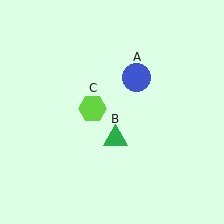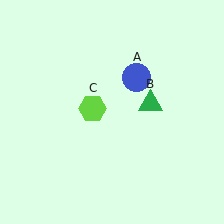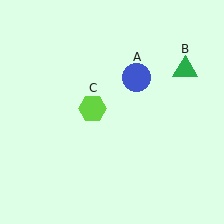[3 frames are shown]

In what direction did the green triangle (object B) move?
The green triangle (object B) moved up and to the right.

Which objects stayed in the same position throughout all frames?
Blue circle (object A) and lime hexagon (object C) remained stationary.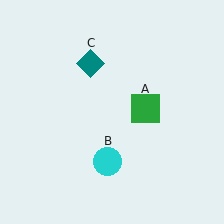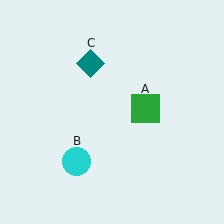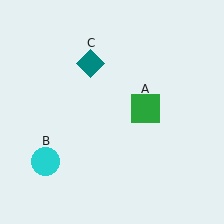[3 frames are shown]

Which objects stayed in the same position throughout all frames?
Green square (object A) and teal diamond (object C) remained stationary.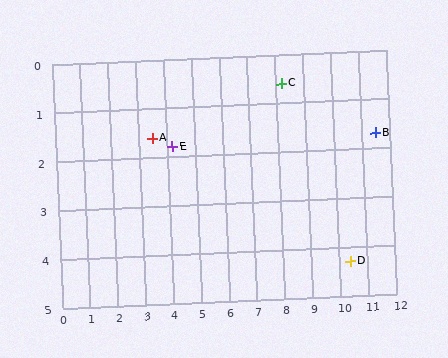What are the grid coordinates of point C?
Point C is at approximately (8.2, 0.6).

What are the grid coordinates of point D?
Point D is at approximately (10.4, 4.3).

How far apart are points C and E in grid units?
Points C and E are about 4.2 grid units apart.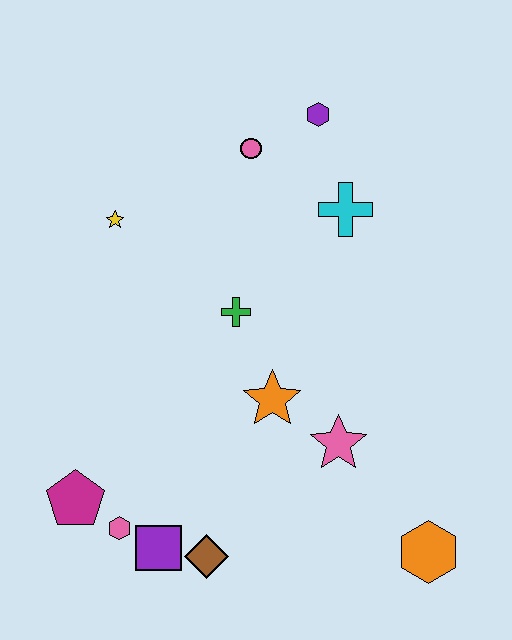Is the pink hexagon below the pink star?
Yes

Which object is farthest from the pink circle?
The orange hexagon is farthest from the pink circle.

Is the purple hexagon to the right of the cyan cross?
No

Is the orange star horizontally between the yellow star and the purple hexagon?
Yes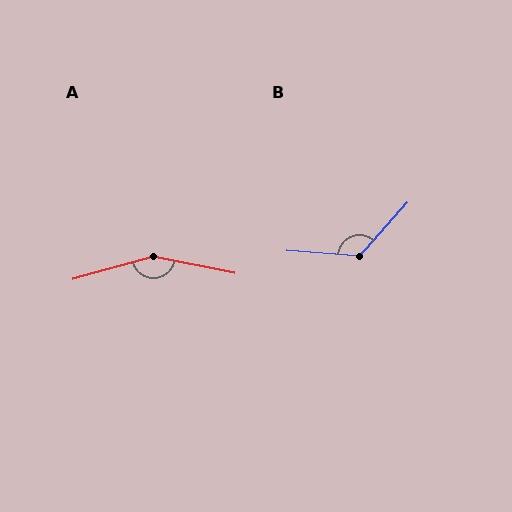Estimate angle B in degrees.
Approximately 127 degrees.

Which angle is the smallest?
B, at approximately 127 degrees.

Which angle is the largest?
A, at approximately 153 degrees.